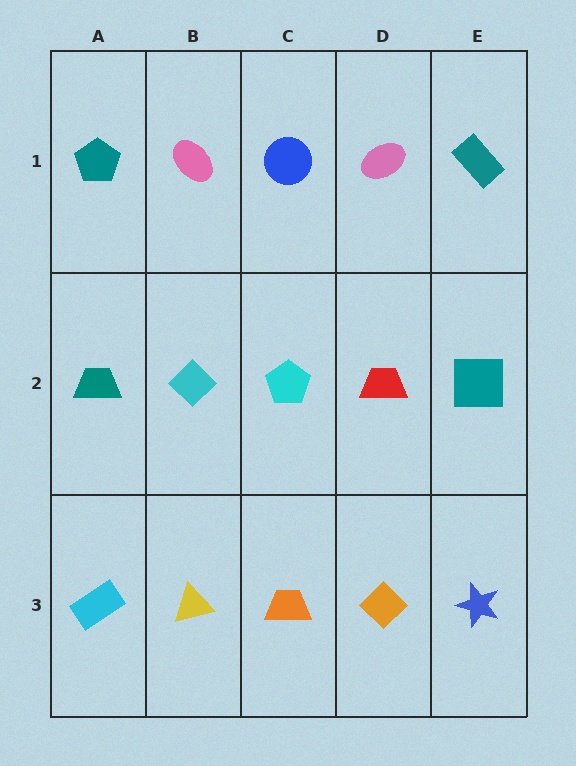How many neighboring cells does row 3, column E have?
2.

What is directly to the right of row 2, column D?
A teal square.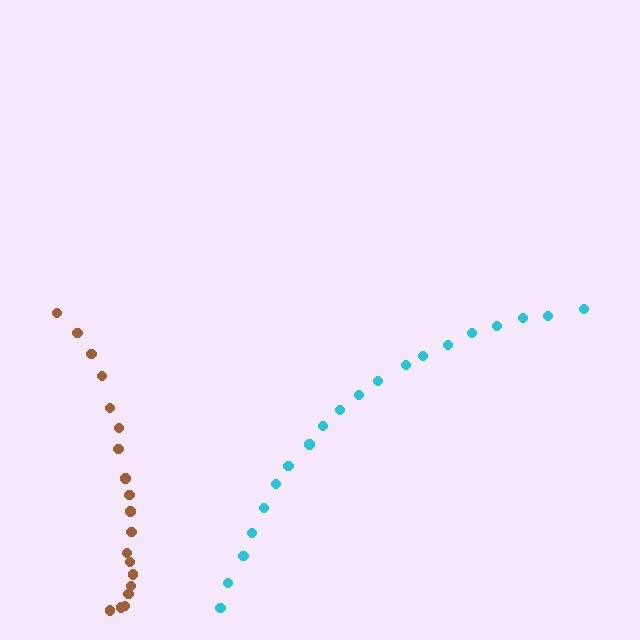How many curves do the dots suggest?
There are 2 distinct paths.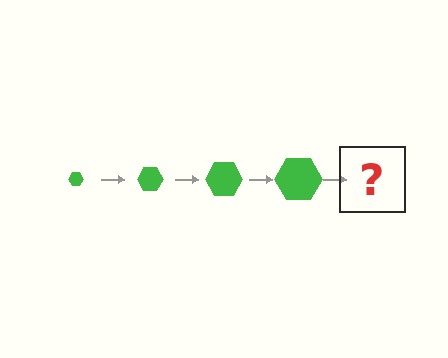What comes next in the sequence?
The next element should be a green hexagon, larger than the previous one.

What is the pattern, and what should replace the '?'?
The pattern is that the hexagon gets progressively larger each step. The '?' should be a green hexagon, larger than the previous one.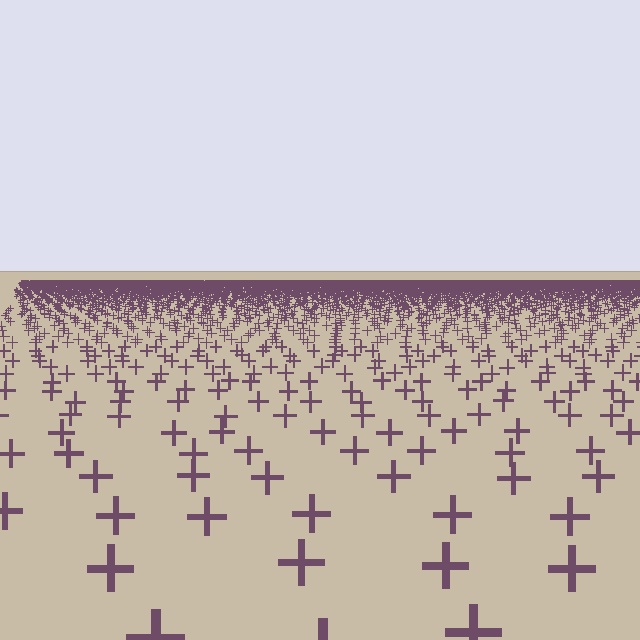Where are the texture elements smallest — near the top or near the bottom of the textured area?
Near the top.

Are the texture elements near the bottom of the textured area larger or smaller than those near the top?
Larger. Near the bottom, elements are closer to the viewer and appear at a bigger on-screen size.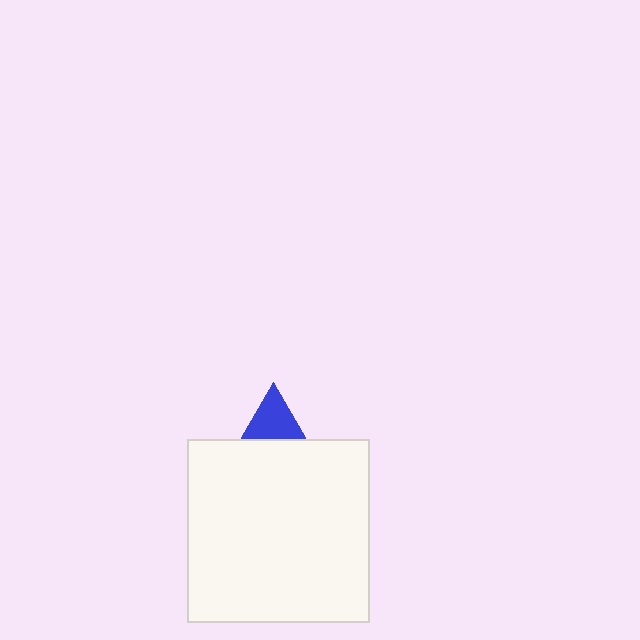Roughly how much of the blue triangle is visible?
A small part of it is visible (roughly 32%).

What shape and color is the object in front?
The object in front is a white square.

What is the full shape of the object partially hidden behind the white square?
The partially hidden object is a blue triangle.